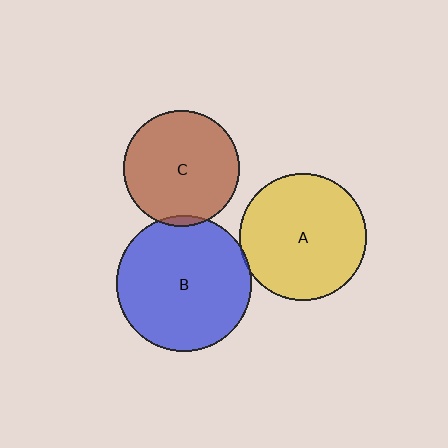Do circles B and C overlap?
Yes.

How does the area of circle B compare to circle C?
Approximately 1.3 times.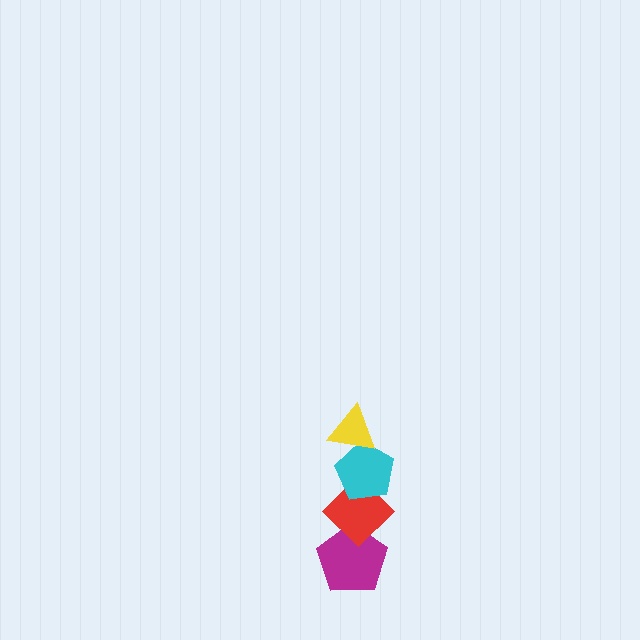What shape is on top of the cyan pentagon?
The yellow triangle is on top of the cyan pentagon.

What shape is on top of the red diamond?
The cyan pentagon is on top of the red diamond.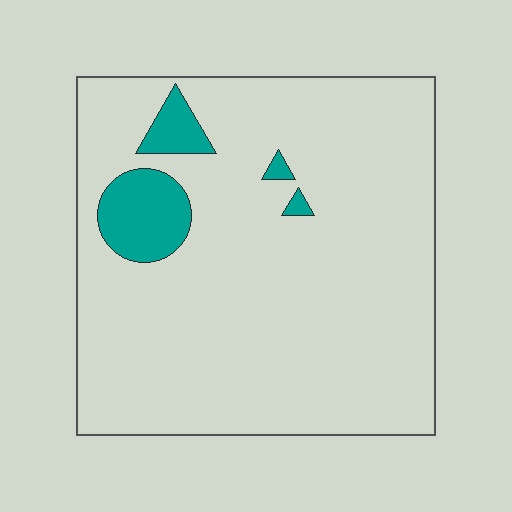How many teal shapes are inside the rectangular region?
4.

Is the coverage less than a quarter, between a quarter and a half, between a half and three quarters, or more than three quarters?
Less than a quarter.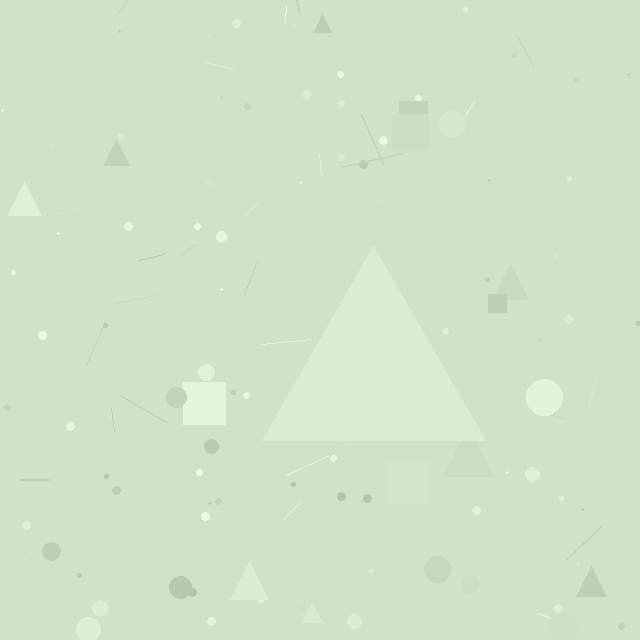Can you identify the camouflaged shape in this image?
The camouflaged shape is a triangle.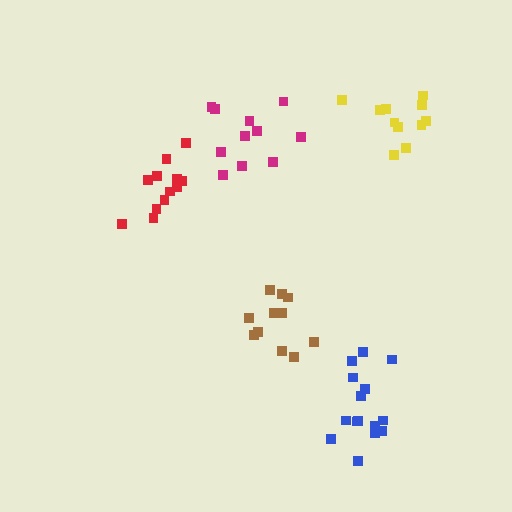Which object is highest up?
The yellow cluster is topmost.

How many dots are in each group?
Group 1: 12 dots, Group 2: 11 dots, Group 3: 15 dots, Group 4: 11 dots, Group 5: 11 dots (60 total).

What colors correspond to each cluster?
The clusters are colored: red, yellow, blue, brown, magenta.